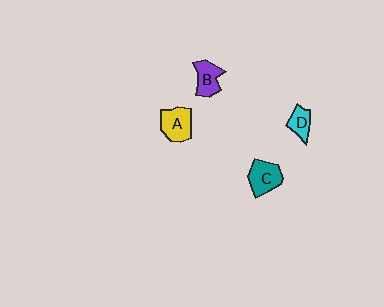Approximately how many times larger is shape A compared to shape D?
Approximately 1.6 times.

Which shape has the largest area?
Shape A (yellow).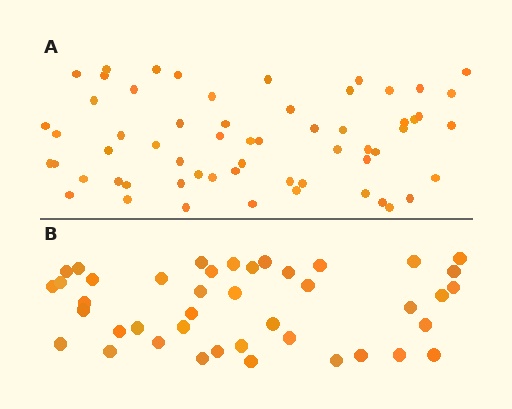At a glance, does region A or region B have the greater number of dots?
Region A (the top region) has more dots.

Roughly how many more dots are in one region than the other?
Region A has approximately 20 more dots than region B.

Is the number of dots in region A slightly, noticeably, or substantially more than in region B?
Region A has noticeably more, but not dramatically so. The ratio is roughly 1.4 to 1.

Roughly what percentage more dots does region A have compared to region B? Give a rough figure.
About 45% more.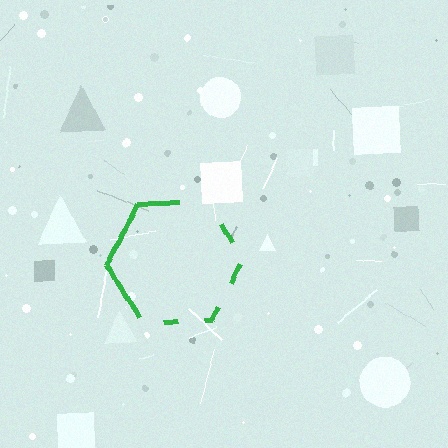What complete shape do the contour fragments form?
The contour fragments form a hexagon.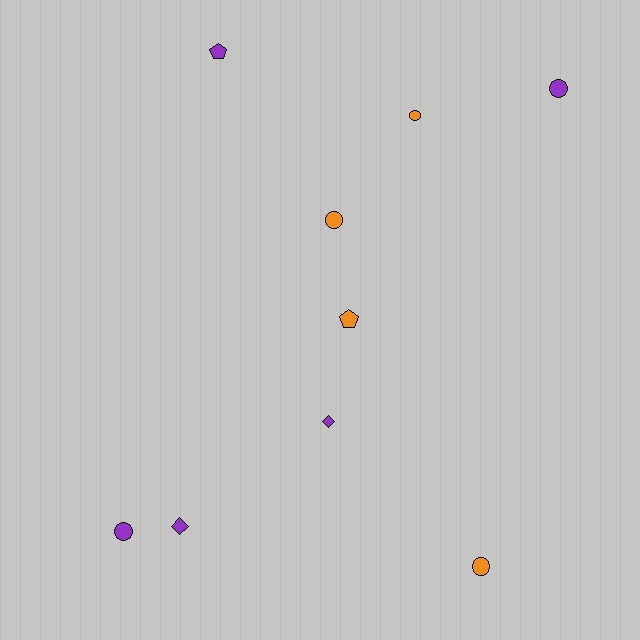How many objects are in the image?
There are 9 objects.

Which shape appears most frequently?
Circle, with 5 objects.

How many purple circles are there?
There are 2 purple circles.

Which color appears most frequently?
Purple, with 5 objects.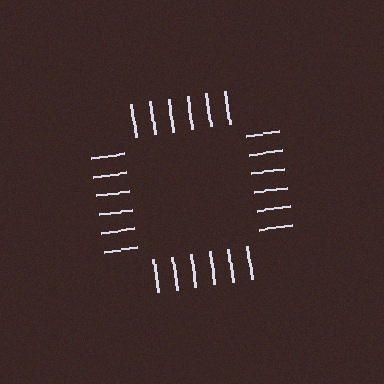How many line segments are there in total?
24 — 6 along each of the 4 edges.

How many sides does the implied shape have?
4 sides — the line-ends trace a square.